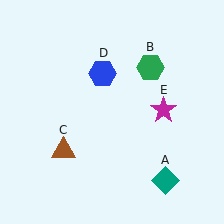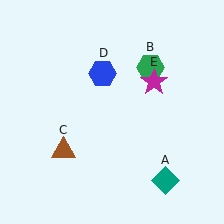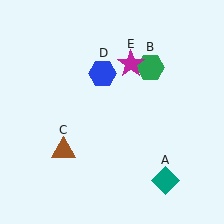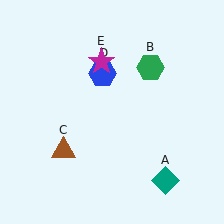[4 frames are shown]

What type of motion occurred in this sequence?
The magenta star (object E) rotated counterclockwise around the center of the scene.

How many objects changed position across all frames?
1 object changed position: magenta star (object E).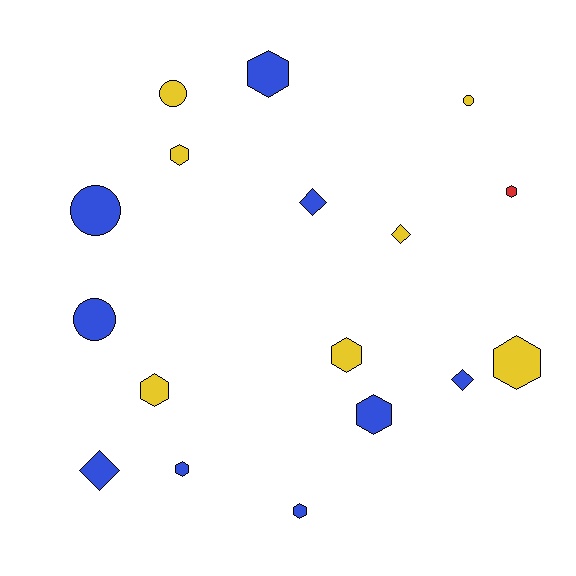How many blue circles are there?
There are 2 blue circles.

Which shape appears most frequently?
Hexagon, with 9 objects.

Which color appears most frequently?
Blue, with 9 objects.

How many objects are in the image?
There are 17 objects.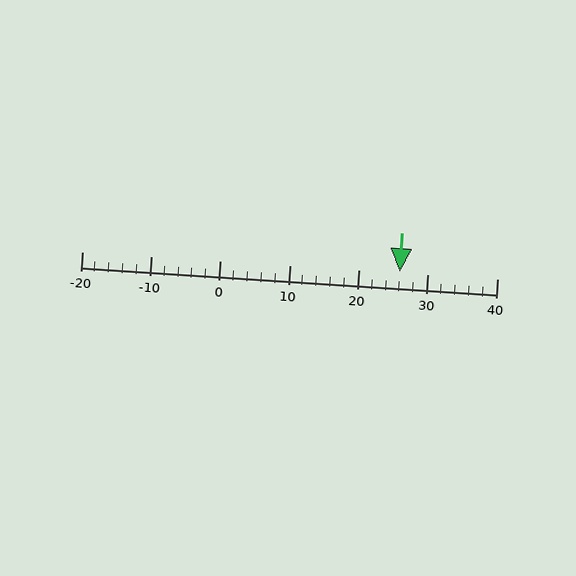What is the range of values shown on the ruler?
The ruler shows values from -20 to 40.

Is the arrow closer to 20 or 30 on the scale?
The arrow is closer to 30.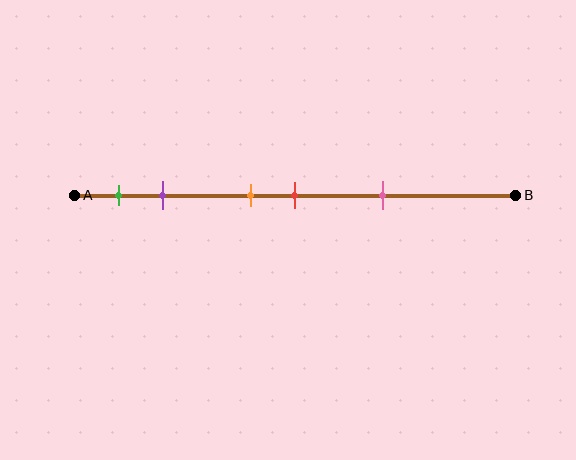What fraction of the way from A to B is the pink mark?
The pink mark is approximately 70% (0.7) of the way from A to B.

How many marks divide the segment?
There are 5 marks dividing the segment.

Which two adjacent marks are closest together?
The orange and red marks are the closest adjacent pair.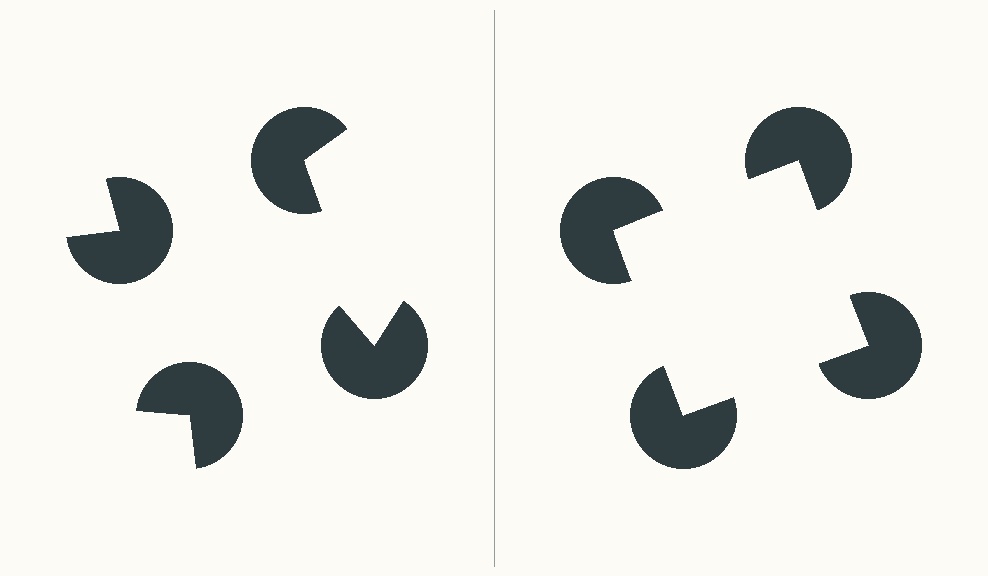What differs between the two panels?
The pac-man discs are positioned identically on both sides; only the wedge orientations differ. On the right they align to a square; on the left they are misaligned.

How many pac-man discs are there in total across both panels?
8 — 4 on each side.